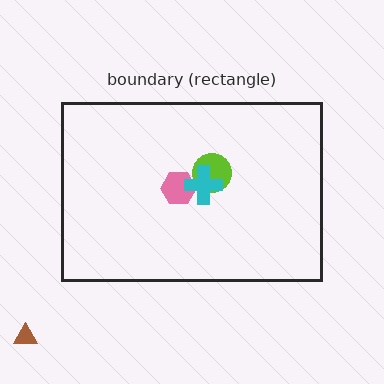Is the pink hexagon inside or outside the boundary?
Inside.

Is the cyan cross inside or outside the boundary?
Inside.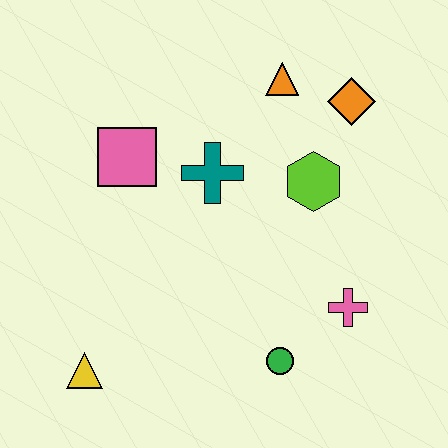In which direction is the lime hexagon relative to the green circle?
The lime hexagon is above the green circle.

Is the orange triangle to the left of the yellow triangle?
No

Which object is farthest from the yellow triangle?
The orange diamond is farthest from the yellow triangle.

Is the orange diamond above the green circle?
Yes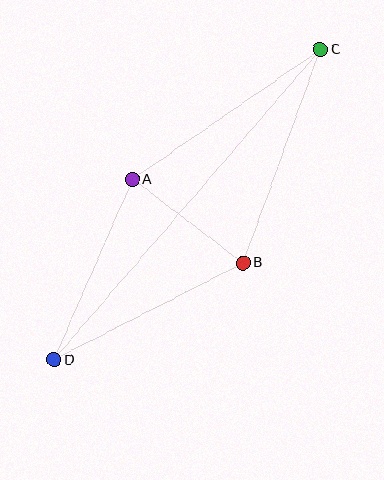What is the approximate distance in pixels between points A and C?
The distance between A and C is approximately 228 pixels.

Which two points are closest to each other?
Points A and B are closest to each other.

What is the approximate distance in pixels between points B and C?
The distance between B and C is approximately 227 pixels.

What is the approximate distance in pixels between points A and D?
The distance between A and D is approximately 197 pixels.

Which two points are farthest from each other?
Points C and D are farthest from each other.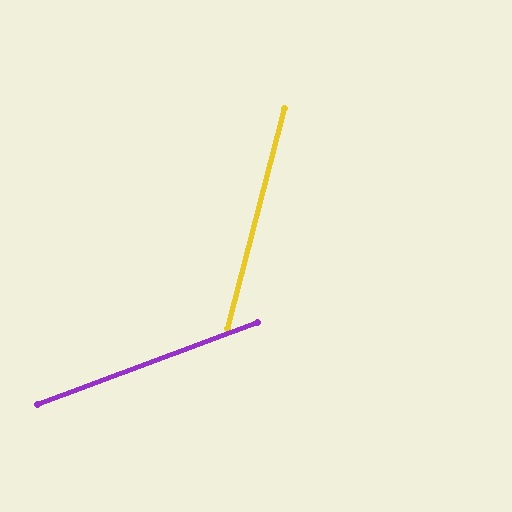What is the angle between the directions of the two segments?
Approximately 55 degrees.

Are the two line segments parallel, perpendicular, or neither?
Neither parallel nor perpendicular — they differ by about 55°.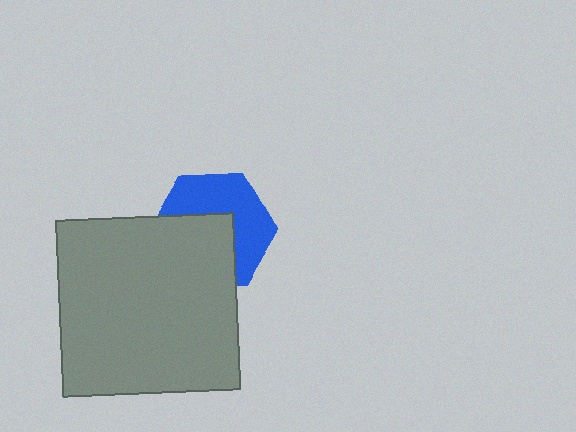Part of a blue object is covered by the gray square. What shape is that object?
It is a hexagon.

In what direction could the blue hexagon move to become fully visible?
The blue hexagon could move toward the upper-right. That would shift it out from behind the gray square entirely.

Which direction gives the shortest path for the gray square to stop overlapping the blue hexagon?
Moving toward the lower-left gives the shortest separation.